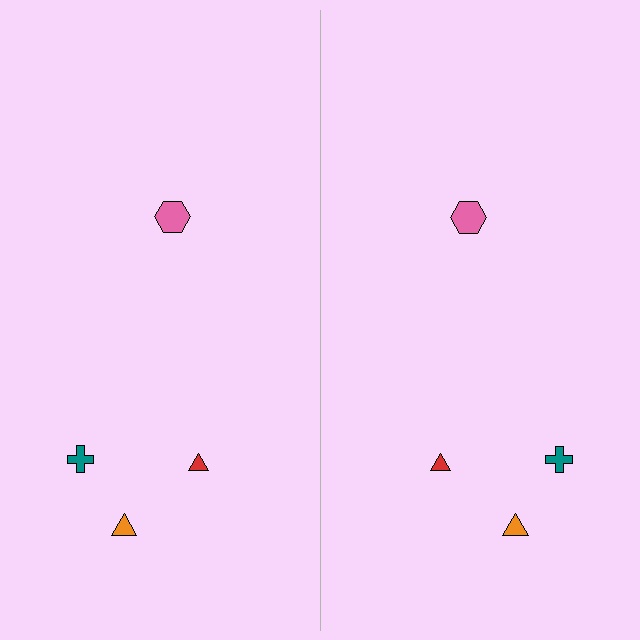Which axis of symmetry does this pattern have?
The pattern has a vertical axis of symmetry running through the center of the image.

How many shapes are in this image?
There are 8 shapes in this image.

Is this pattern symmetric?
Yes, this pattern has bilateral (reflection) symmetry.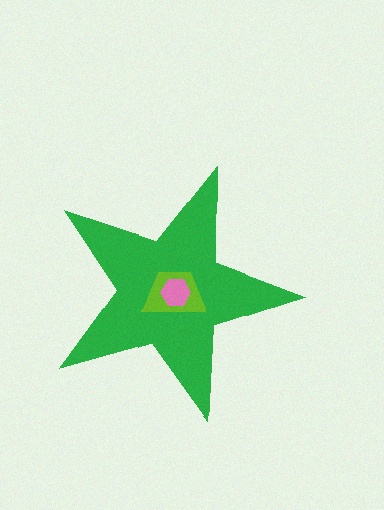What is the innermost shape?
The pink hexagon.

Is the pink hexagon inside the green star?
Yes.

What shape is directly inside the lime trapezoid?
The pink hexagon.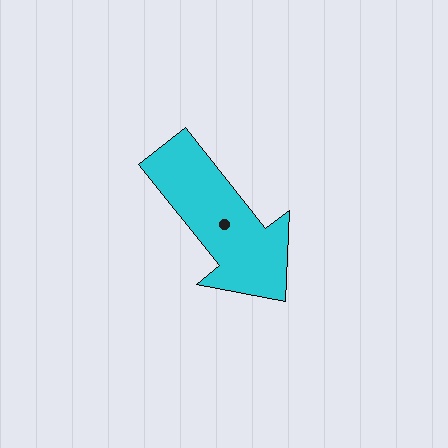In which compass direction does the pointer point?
Southeast.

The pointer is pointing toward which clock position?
Roughly 5 o'clock.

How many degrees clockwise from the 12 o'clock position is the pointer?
Approximately 141 degrees.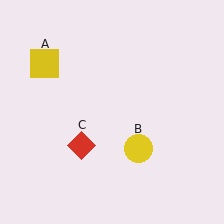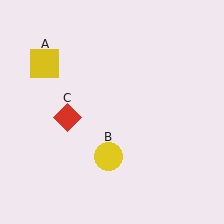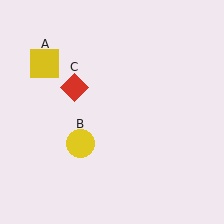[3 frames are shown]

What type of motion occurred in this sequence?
The yellow circle (object B), red diamond (object C) rotated clockwise around the center of the scene.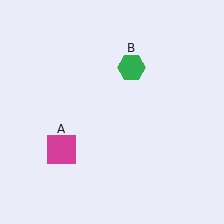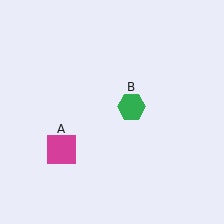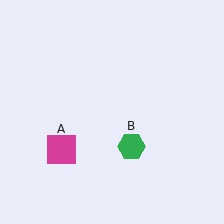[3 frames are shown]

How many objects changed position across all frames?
1 object changed position: green hexagon (object B).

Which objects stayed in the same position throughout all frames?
Magenta square (object A) remained stationary.